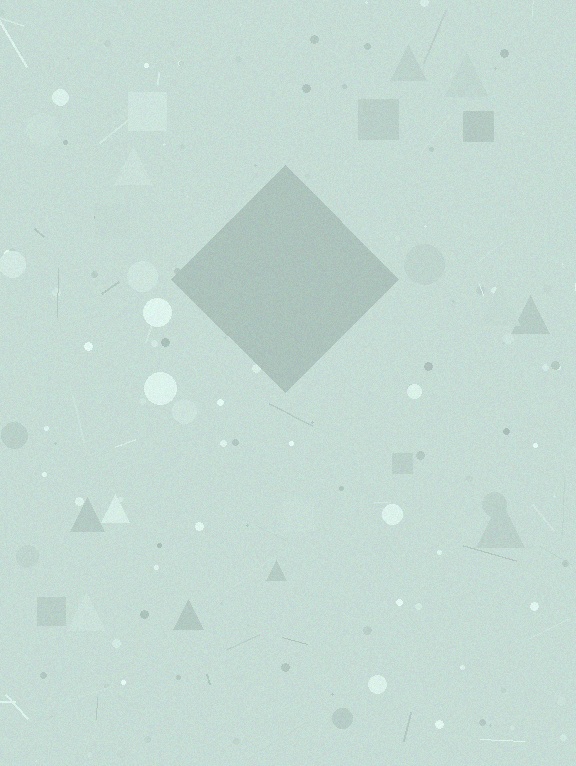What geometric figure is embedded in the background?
A diamond is embedded in the background.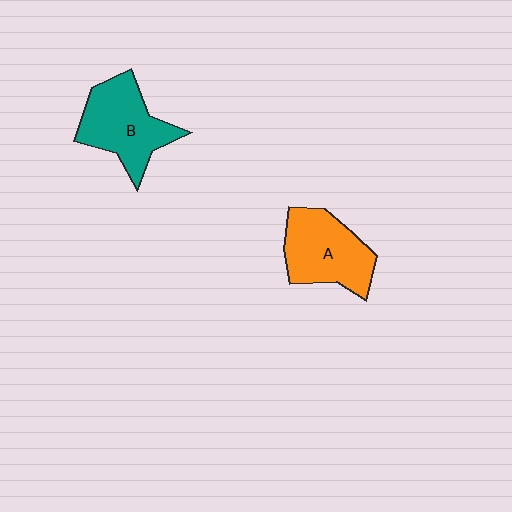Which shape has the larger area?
Shape B (teal).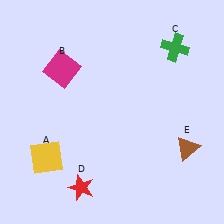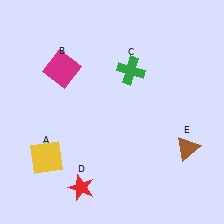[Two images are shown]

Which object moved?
The green cross (C) moved left.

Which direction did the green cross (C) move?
The green cross (C) moved left.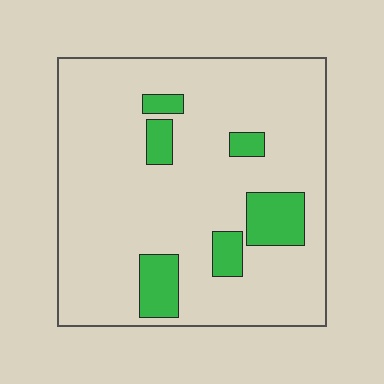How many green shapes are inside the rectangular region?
6.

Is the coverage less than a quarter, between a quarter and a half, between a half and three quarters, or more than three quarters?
Less than a quarter.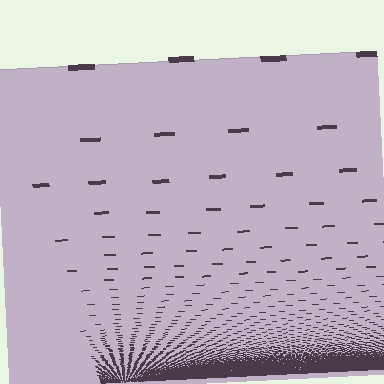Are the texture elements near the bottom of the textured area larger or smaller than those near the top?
Smaller. The gradient is inverted — elements near the bottom are smaller and denser.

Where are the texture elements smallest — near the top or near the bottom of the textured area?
Near the bottom.